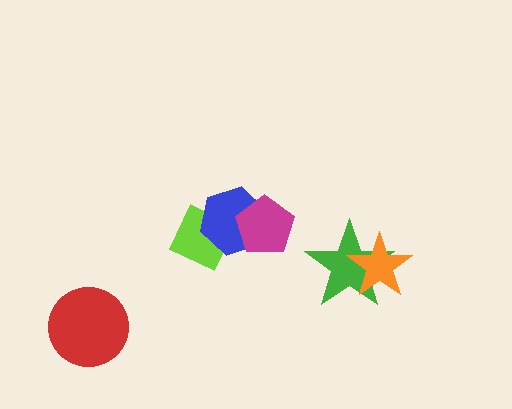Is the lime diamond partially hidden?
Yes, it is partially covered by another shape.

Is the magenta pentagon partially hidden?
No, no other shape covers it.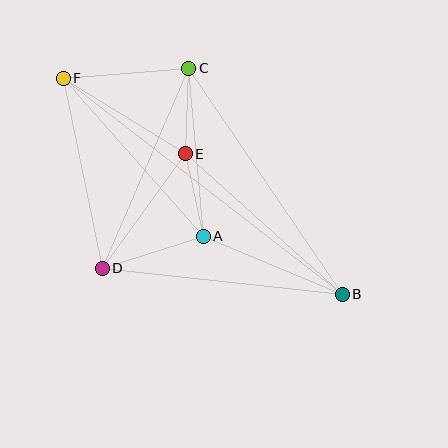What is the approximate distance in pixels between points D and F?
The distance between D and F is approximately 194 pixels.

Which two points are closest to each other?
Points A and E are closest to each other.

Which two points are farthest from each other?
Points B and F are farthest from each other.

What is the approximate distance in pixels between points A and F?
The distance between A and F is approximately 211 pixels.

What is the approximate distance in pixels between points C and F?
The distance between C and F is approximately 126 pixels.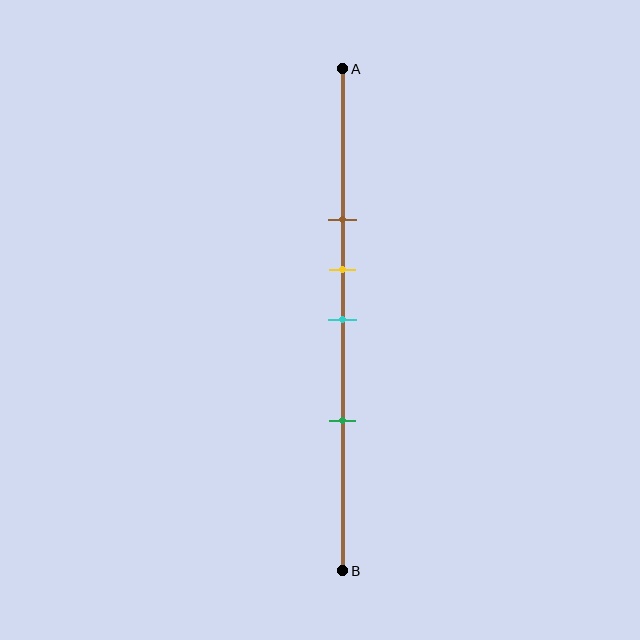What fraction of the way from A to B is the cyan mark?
The cyan mark is approximately 50% (0.5) of the way from A to B.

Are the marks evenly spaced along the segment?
No, the marks are not evenly spaced.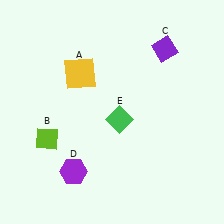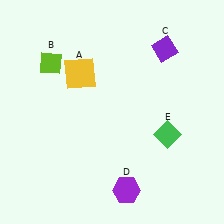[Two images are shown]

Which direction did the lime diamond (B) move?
The lime diamond (B) moved up.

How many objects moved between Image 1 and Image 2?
3 objects moved between the two images.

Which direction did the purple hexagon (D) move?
The purple hexagon (D) moved right.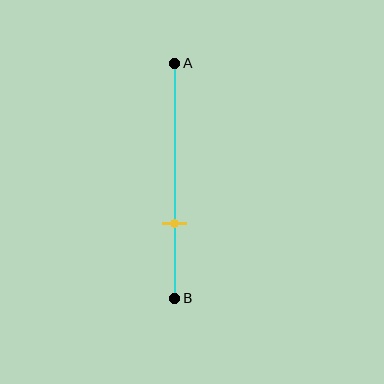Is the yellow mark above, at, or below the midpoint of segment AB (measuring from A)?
The yellow mark is below the midpoint of segment AB.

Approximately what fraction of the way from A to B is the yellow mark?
The yellow mark is approximately 70% of the way from A to B.